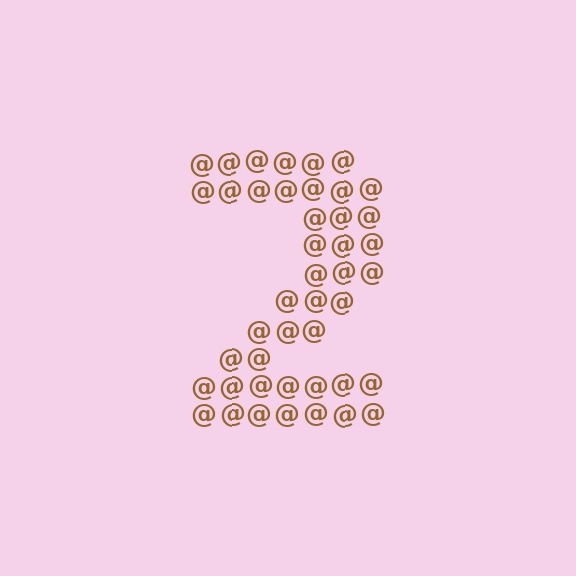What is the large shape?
The large shape is the digit 2.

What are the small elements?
The small elements are at signs.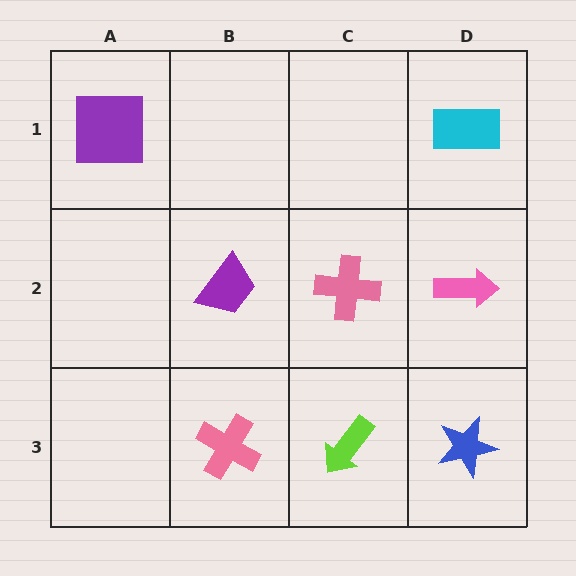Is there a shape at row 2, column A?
No, that cell is empty.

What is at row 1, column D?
A cyan rectangle.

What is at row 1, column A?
A purple square.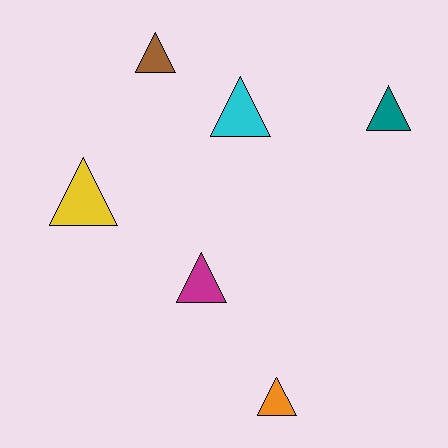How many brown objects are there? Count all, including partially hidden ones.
There is 1 brown object.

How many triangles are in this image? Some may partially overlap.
There are 6 triangles.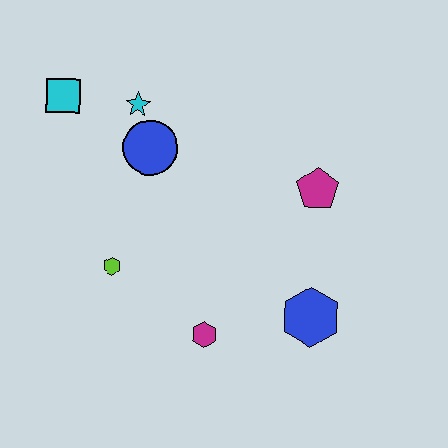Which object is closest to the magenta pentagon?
The blue hexagon is closest to the magenta pentagon.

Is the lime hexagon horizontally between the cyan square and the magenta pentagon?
Yes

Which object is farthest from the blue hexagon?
The cyan square is farthest from the blue hexagon.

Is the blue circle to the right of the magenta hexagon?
No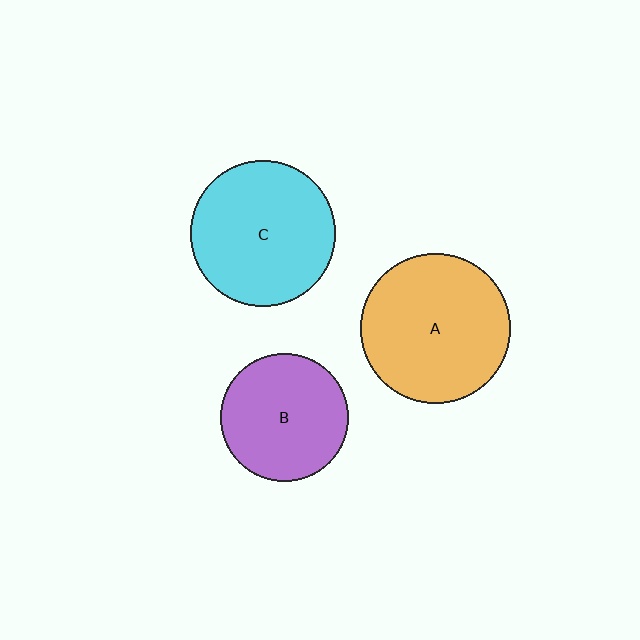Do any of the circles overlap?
No, none of the circles overlap.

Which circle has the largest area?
Circle A (orange).